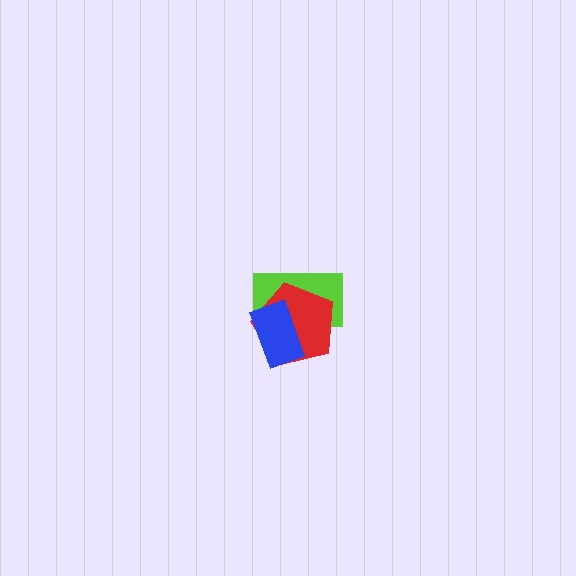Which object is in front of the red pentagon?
The blue rectangle is in front of the red pentagon.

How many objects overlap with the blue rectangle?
2 objects overlap with the blue rectangle.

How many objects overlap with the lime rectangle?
2 objects overlap with the lime rectangle.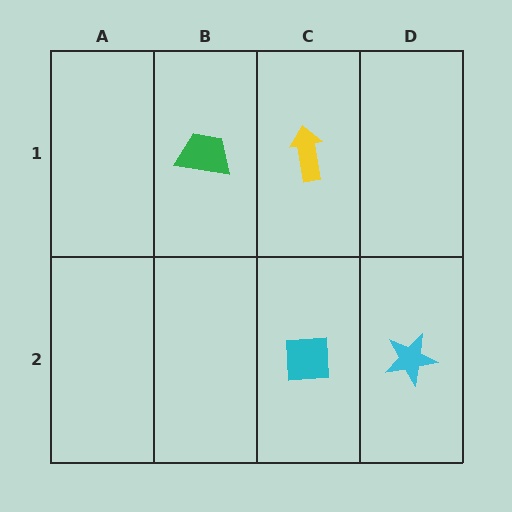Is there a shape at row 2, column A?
No, that cell is empty.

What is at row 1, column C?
A yellow arrow.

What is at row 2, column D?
A cyan star.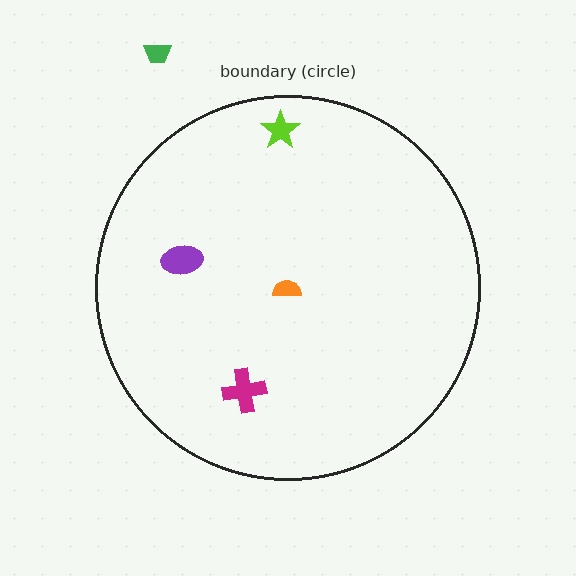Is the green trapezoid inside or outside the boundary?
Outside.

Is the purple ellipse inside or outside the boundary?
Inside.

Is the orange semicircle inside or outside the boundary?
Inside.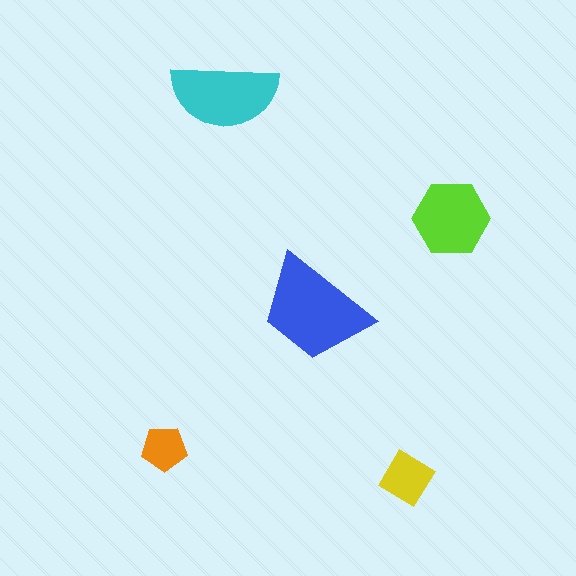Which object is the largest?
The blue trapezoid.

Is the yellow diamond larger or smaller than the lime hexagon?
Smaller.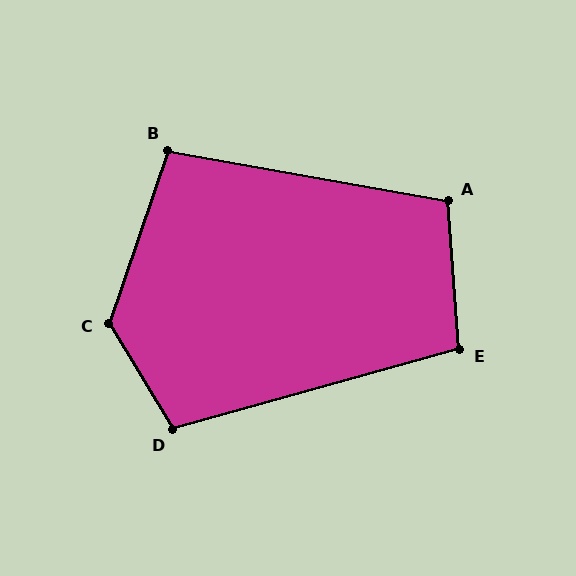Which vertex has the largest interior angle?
C, at approximately 130 degrees.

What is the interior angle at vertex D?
Approximately 105 degrees (obtuse).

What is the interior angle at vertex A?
Approximately 105 degrees (obtuse).